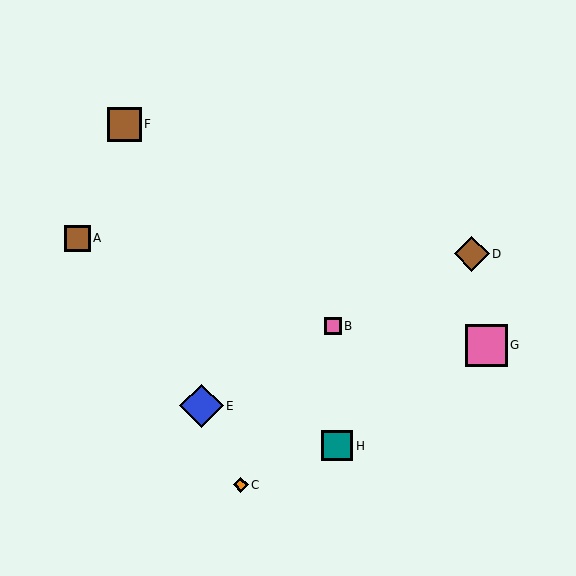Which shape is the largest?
The blue diamond (labeled E) is the largest.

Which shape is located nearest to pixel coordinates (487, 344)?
The pink square (labeled G) at (486, 345) is nearest to that location.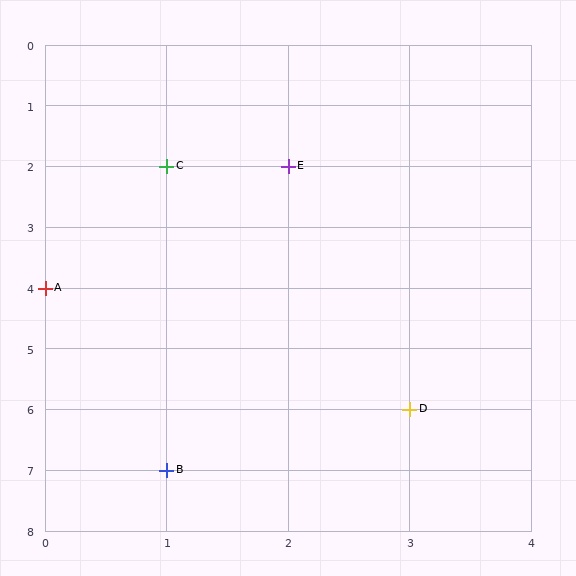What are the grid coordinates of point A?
Point A is at grid coordinates (0, 4).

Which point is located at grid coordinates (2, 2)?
Point E is at (2, 2).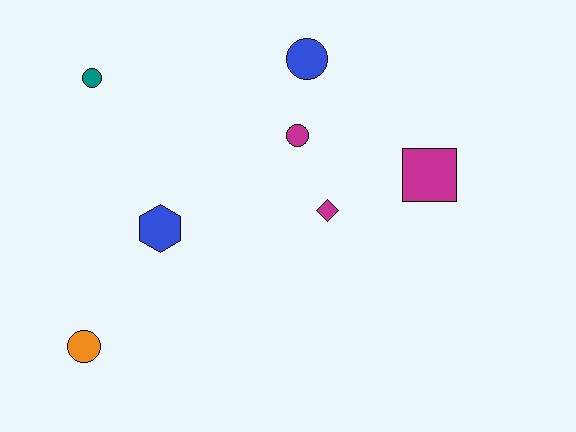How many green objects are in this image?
There are no green objects.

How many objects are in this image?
There are 7 objects.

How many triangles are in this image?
There are no triangles.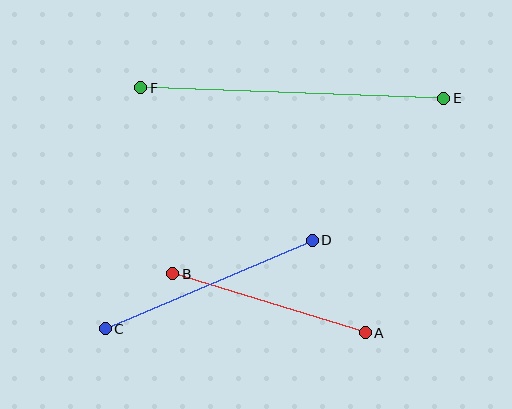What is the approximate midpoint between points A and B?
The midpoint is at approximately (269, 303) pixels.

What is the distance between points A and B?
The distance is approximately 201 pixels.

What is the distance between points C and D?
The distance is approximately 225 pixels.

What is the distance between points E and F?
The distance is approximately 303 pixels.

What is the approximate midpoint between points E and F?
The midpoint is at approximately (292, 93) pixels.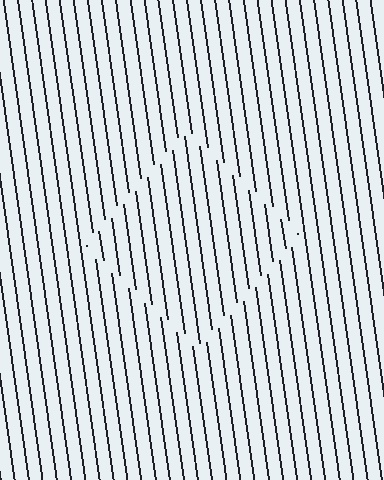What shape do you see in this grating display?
An illusory square. The interior of the shape contains the same grating, shifted by half a period — the contour is defined by the phase discontinuity where line-ends from the inner and outer gratings abut.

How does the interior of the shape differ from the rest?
The interior of the shape contains the same grating, shifted by half a period — the contour is defined by the phase discontinuity where line-ends from the inner and outer gratings abut.